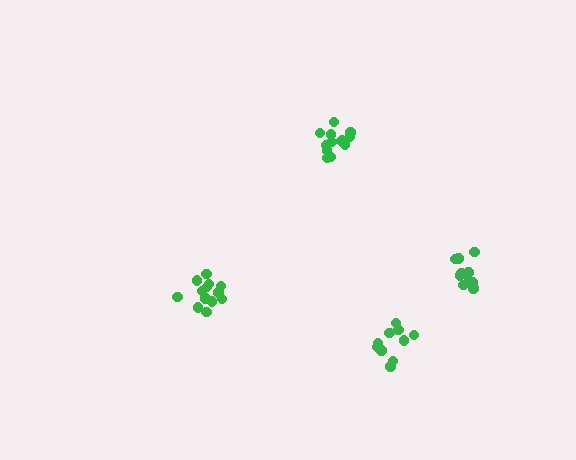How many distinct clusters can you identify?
There are 4 distinct clusters.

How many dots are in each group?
Group 1: 14 dots, Group 2: 13 dots, Group 3: 10 dots, Group 4: 10 dots (47 total).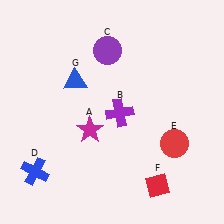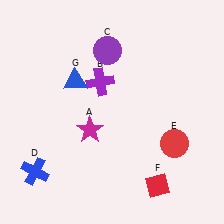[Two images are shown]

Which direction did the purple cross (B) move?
The purple cross (B) moved up.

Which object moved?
The purple cross (B) moved up.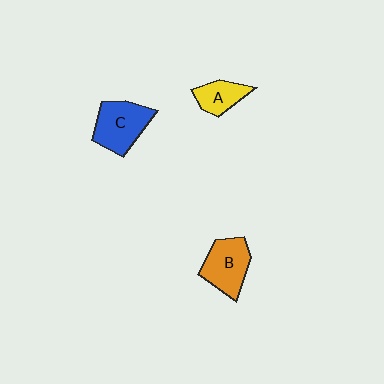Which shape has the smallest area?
Shape A (yellow).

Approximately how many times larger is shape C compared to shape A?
Approximately 1.7 times.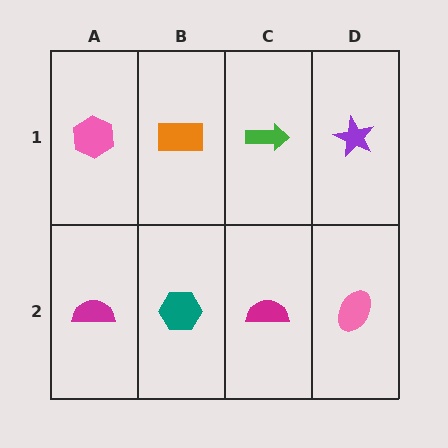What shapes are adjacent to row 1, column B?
A teal hexagon (row 2, column B), a pink hexagon (row 1, column A), a green arrow (row 1, column C).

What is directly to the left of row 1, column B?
A pink hexagon.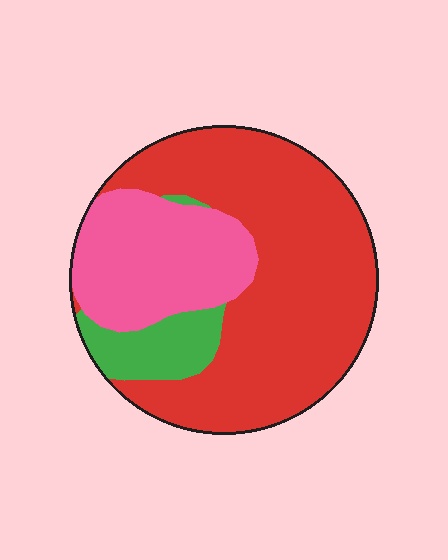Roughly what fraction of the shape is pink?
Pink takes up between a sixth and a third of the shape.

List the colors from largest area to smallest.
From largest to smallest: red, pink, green.